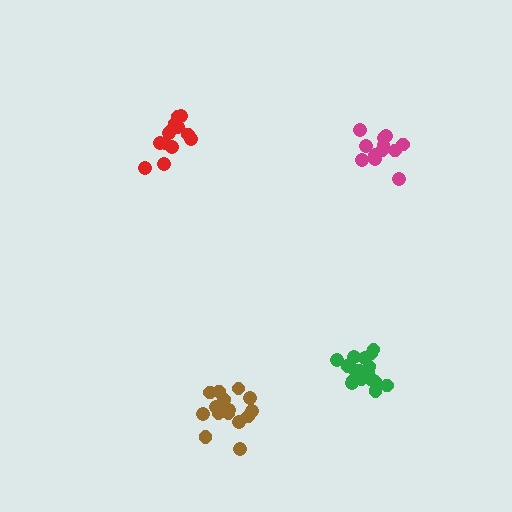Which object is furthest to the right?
The magenta cluster is rightmost.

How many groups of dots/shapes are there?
There are 4 groups.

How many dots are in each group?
Group 1: 13 dots, Group 2: 18 dots, Group 3: 12 dots, Group 4: 17 dots (60 total).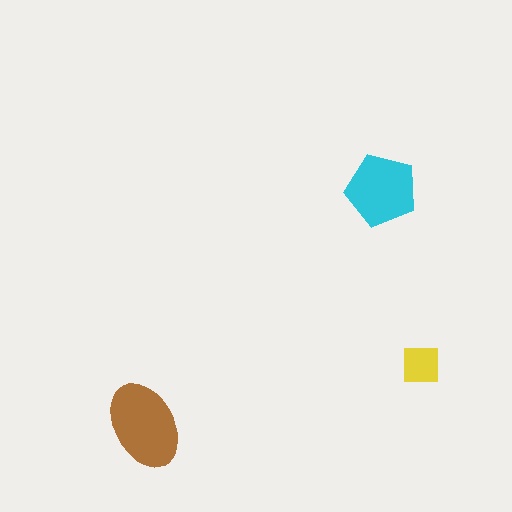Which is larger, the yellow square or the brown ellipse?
The brown ellipse.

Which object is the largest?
The brown ellipse.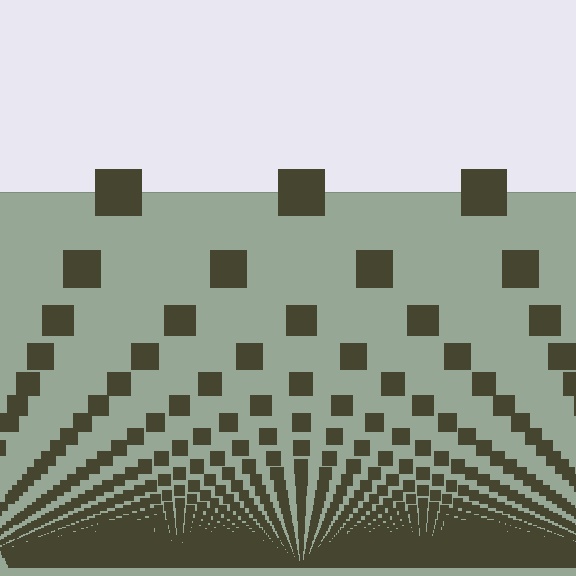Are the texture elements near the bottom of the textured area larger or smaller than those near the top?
Smaller. The gradient is inverted — elements near the bottom are smaller and denser.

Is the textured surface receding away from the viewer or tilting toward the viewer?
The surface appears to tilt toward the viewer. Texture elements get larger and sparser toward the top.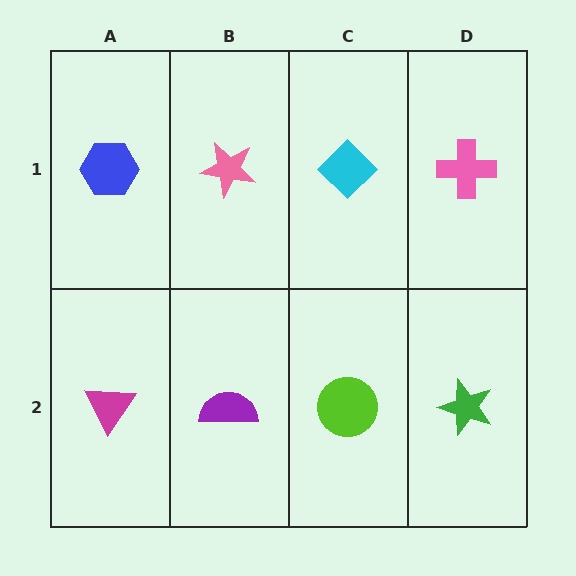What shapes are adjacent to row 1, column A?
A magenta triangle (row 2, column A), a pink star (row 1, column B).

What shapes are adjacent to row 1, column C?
A lime circle (row 2, column C), a pink star (row 1, column B), a pink cross (row 1, column D).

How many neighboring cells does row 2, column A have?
2.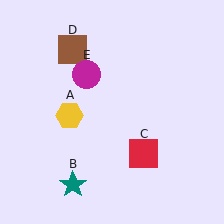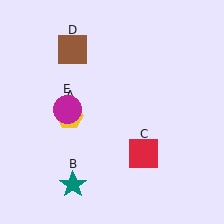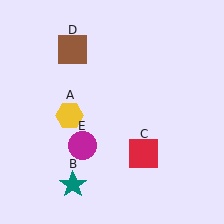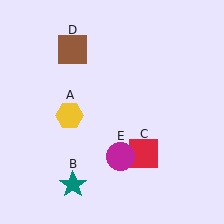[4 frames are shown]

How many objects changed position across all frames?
1 object changed position: magenta circle (object E).